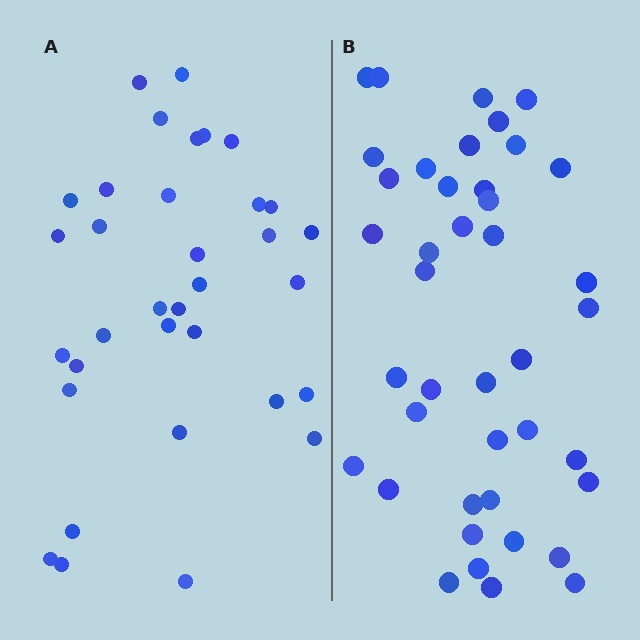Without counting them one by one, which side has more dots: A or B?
Region B (the right region) has more dots.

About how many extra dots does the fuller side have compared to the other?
Region B has roughly 8 or so more dots than region A.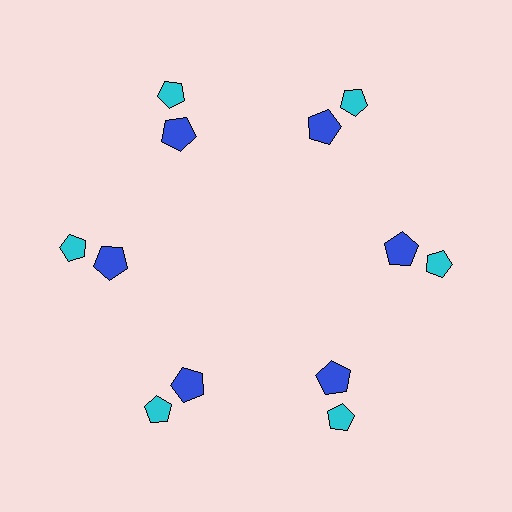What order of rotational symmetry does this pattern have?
This pattern has 6-fold rotational symmetry.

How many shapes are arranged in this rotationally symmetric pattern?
There are 12 shapes, arranged in 6 groups of 2.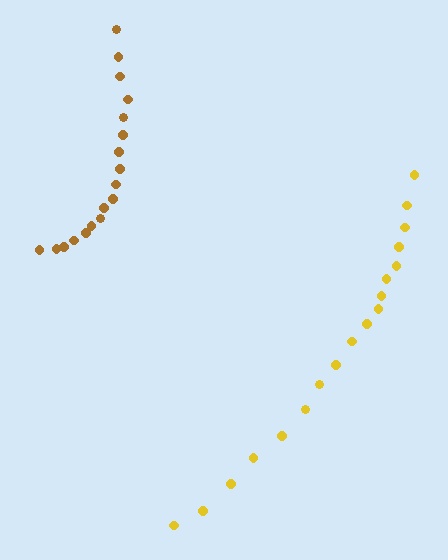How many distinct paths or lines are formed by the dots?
There are 2 distinct paths.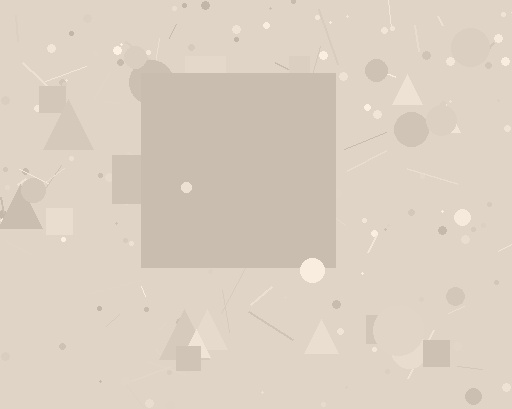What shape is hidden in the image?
A square is hidden in the image.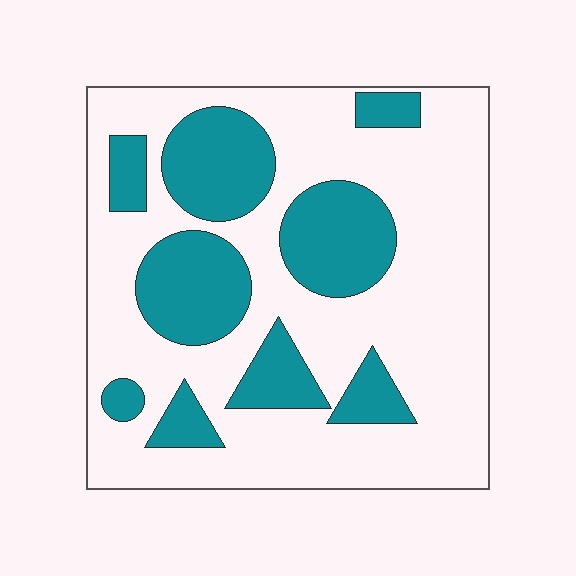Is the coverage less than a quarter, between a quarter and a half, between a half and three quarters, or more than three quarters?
Between a quarter and a half.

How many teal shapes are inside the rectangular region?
9.